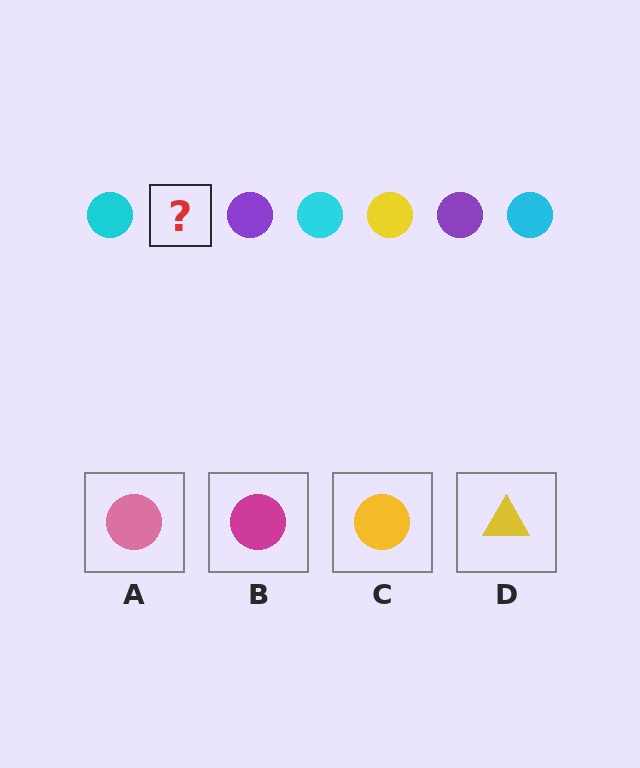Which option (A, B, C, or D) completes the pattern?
C.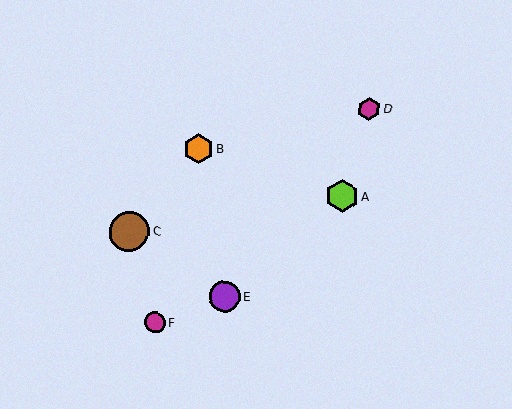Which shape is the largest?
The brown circle (labeled C) is the largest.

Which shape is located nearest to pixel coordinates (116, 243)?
The brown circle (labeled C) at (129, 231) is nearest to that location.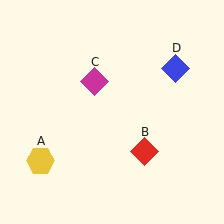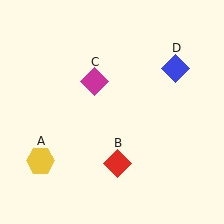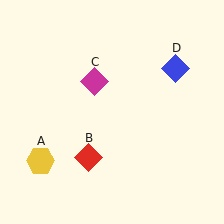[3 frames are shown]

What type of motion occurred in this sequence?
The red diamond (object B) rotated clockwise around the center of the scene.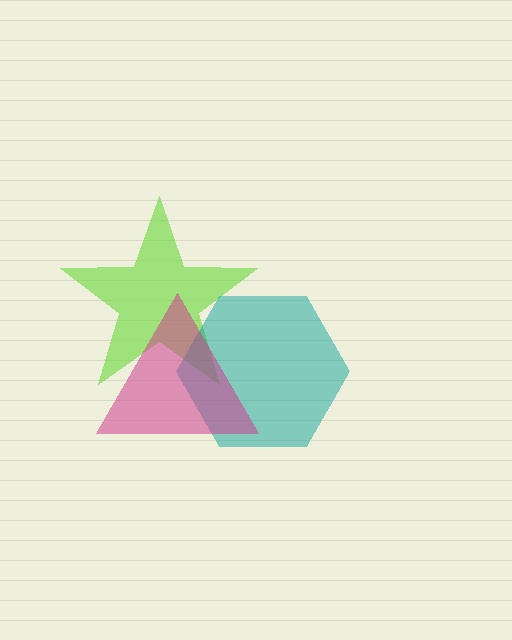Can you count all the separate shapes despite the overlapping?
Yes, there are 3 separate shapes.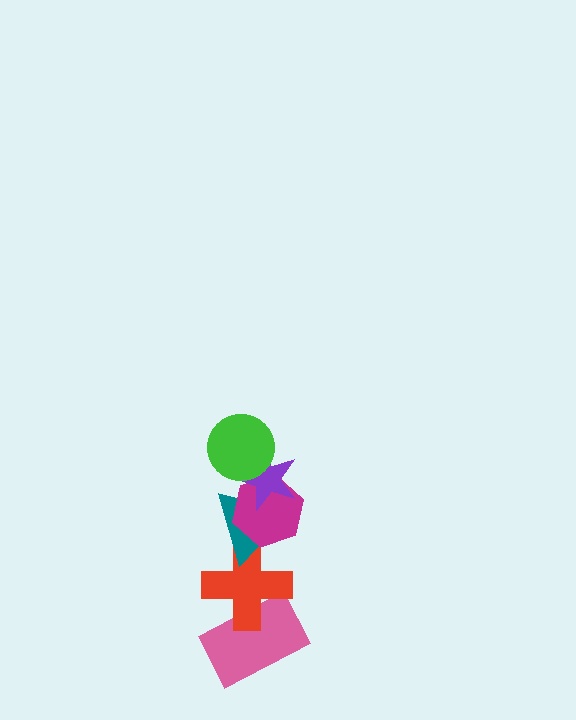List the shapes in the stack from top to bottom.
From top to bottom: the green circle, the purple star, the magenta hexagon, the teal triangle, the red cross, the pink rectangle.